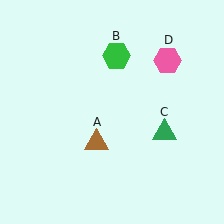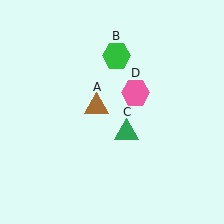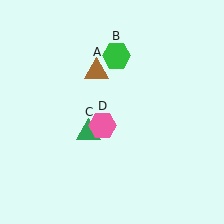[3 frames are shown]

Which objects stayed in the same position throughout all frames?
Green hexagon (object B) remained stationary.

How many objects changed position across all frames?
3 objects changed position: brown triangle (object A), green triangle (object C), pink hexagon (object D).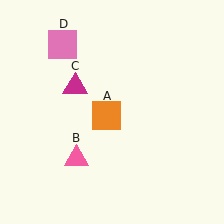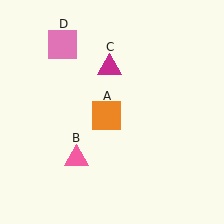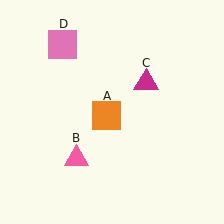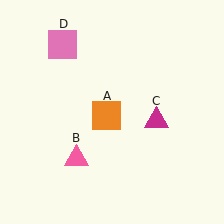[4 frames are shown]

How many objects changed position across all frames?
1 object changed position: magenta triangle (object C).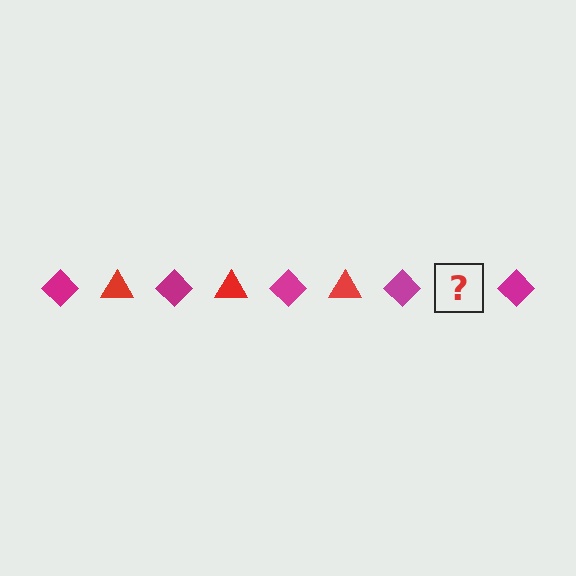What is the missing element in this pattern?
The missing element is a red triangle.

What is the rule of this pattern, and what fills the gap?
The rule is that the pattern alternates between magenta diamond and red triangle. The gap should be filled with a red triangle.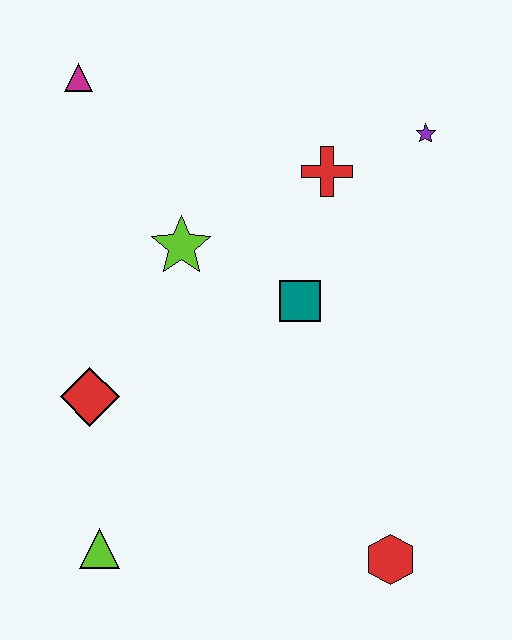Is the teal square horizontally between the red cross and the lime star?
Yes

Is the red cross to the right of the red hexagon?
No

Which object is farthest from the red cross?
The lime triangle is farthest from the red cross.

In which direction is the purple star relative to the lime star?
The purple star is to the right of the lime star.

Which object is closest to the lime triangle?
The red diamond is closest to the lime triangle.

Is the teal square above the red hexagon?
Yes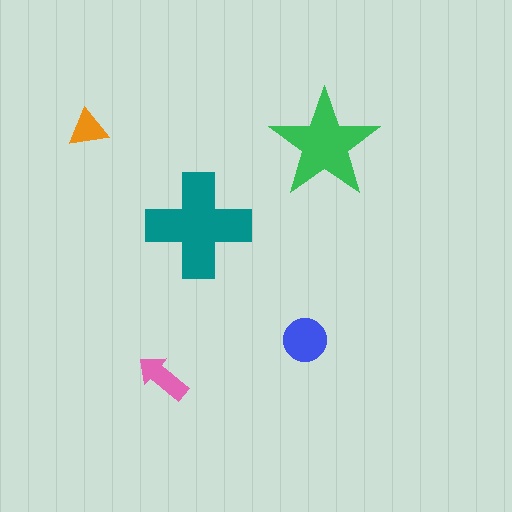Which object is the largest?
The teal cross.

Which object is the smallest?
The orange triangle.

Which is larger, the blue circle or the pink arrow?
The blue circle.